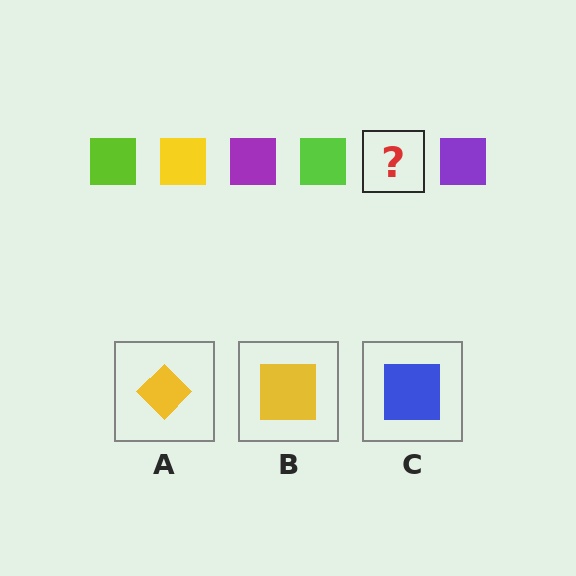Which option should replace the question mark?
Option B.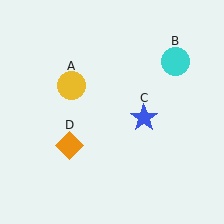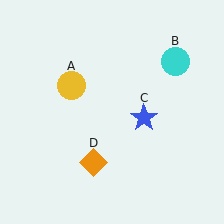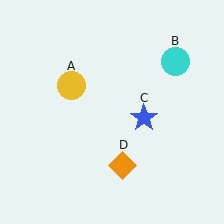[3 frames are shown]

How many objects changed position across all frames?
1 object changed position: orange diamond (object D).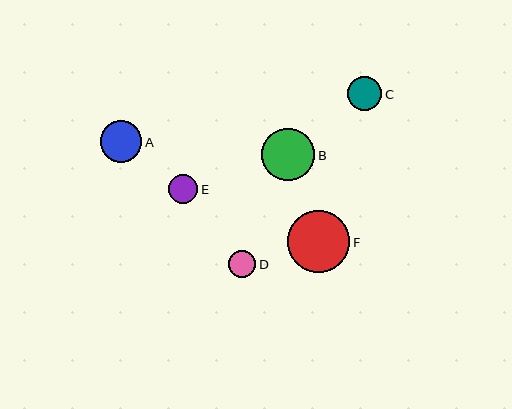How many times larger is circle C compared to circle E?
Circle C is approximately 1.2 times the size of circle E.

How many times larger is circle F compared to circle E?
Circle F is approximately 2.1 times the size of circle E.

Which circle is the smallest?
Circle D is the smallest with a size of approximately 28 pixels.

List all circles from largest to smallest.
From largest to smallest: F, B, A, C, E, D.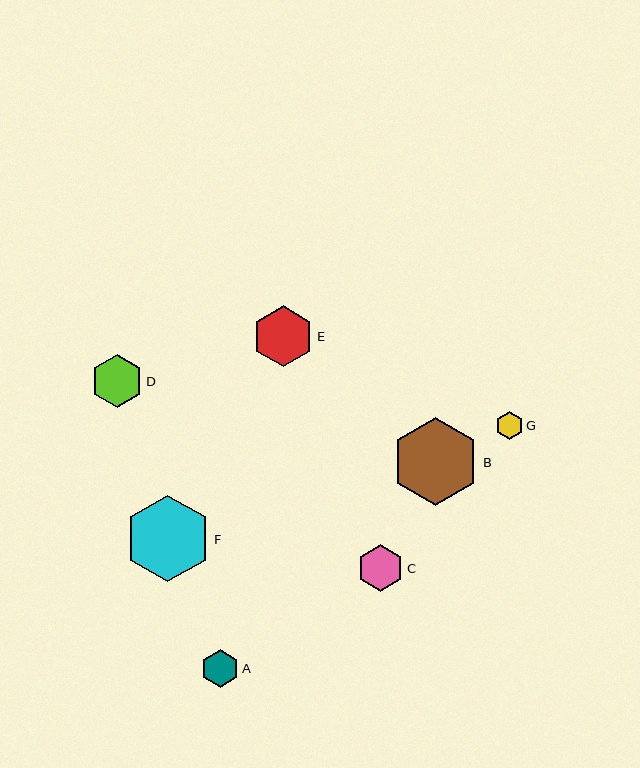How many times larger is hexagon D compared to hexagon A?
Hexagon D is approximately 1.4 times the size of hexagon A.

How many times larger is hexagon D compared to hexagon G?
Hexagon D is approximately 1.9 times the size of hexagon G.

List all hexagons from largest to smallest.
From largest to smallest: B, F, E, D, C, A, G.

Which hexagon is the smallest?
Hexagon G is the smallest with a size of approximately 28 pixels.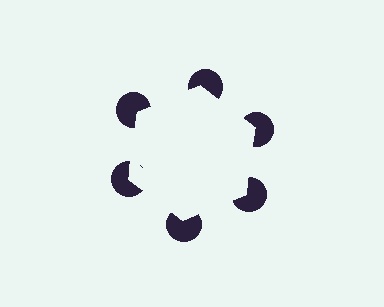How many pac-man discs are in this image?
There are 6 — one at each vertex of the illusory hexagon.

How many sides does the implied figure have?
6 sides.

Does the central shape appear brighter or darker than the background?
It typically appears slightly brighter than the background, even though no actual brightness change is drawn.